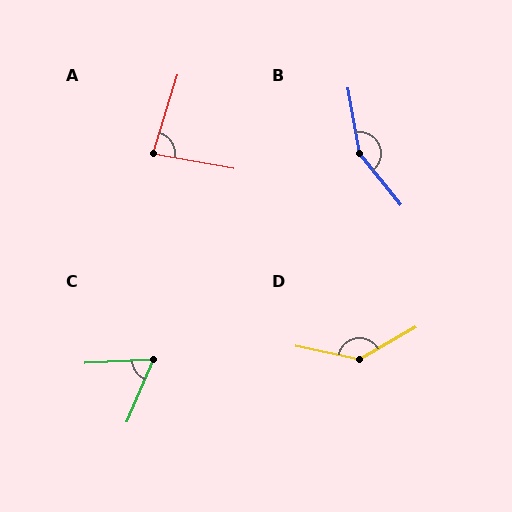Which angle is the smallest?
C, at approximately 64 degrees.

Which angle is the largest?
B, at approximately 151 degrees.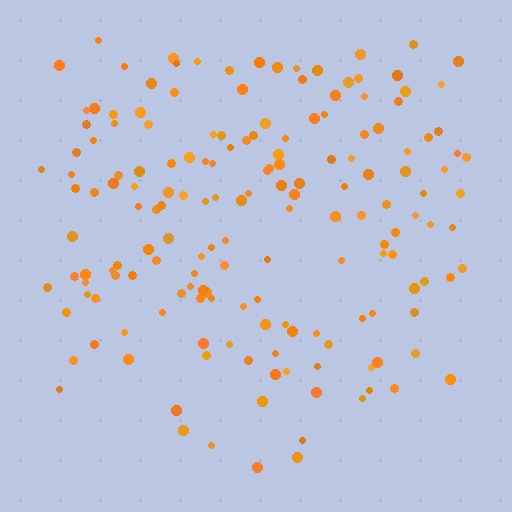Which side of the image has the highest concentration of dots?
The top.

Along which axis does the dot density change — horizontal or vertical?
Vertical.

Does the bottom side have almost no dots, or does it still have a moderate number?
Still a moderate number, just noticeably fewer than the top.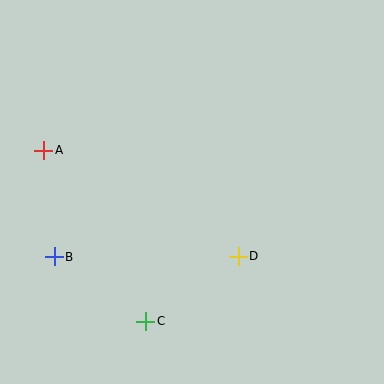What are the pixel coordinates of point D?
Point D is at (238, 256).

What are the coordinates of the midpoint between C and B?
The midpoint between C and B is at (100, 289).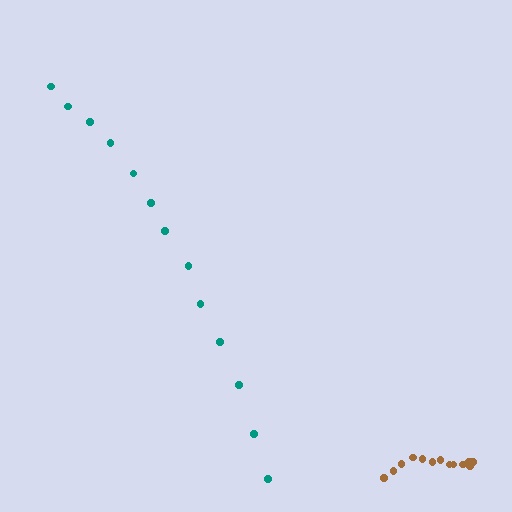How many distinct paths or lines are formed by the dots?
There are 2 distinct paths.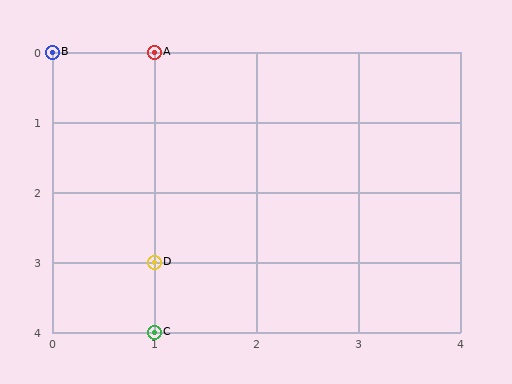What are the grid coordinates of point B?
Point B is at grid coordinates (0, 0).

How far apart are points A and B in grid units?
Points A and B are 1 column apart.